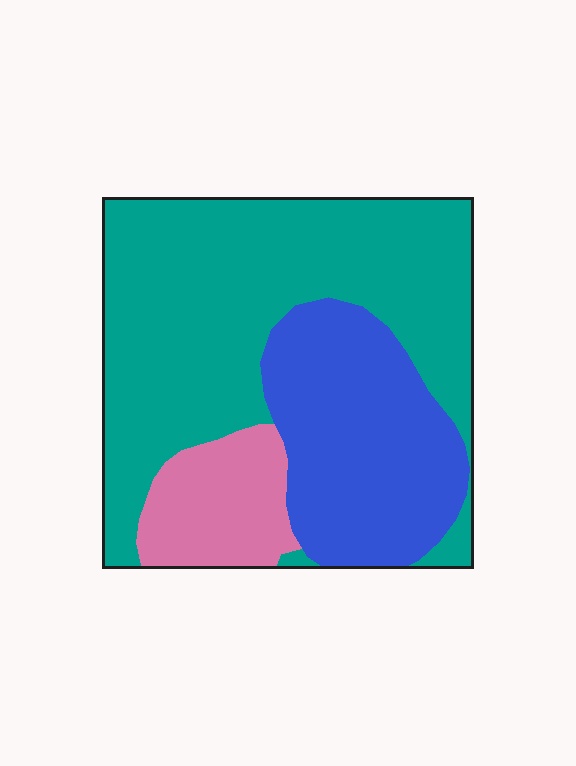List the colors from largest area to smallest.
From largest to smallest: teal, blue, pink.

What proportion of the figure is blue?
Blue covers about 30% of the figure.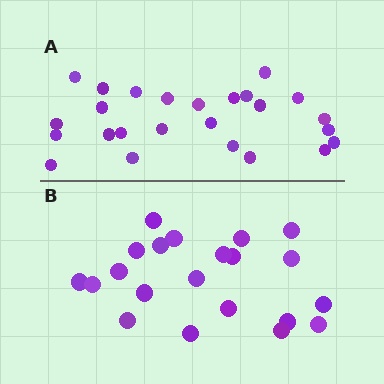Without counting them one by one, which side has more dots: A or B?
Region A (the top region) has more dots.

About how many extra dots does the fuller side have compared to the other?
Region A has about 4 more dots than region B.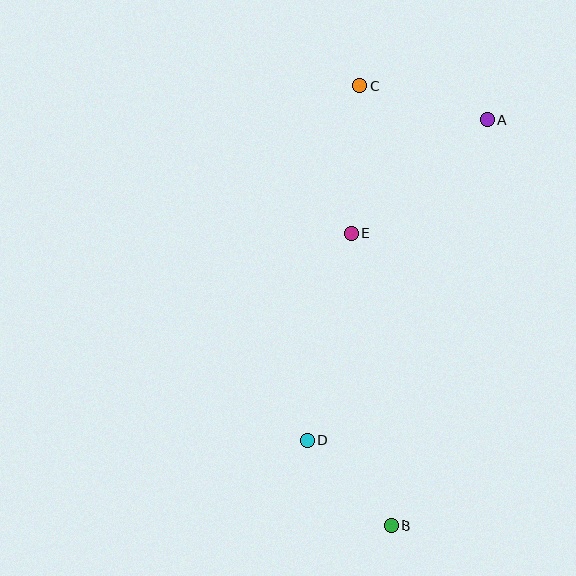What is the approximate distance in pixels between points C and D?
The distance between C and D is approximately 358 pixels.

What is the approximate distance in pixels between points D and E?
The distance between D and E is approximately 211 pixels.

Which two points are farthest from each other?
Points B and C are farthest from each other.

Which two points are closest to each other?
Points B and D are closest to each other.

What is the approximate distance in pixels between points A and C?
The distance between A and C is approximately 132 pixels.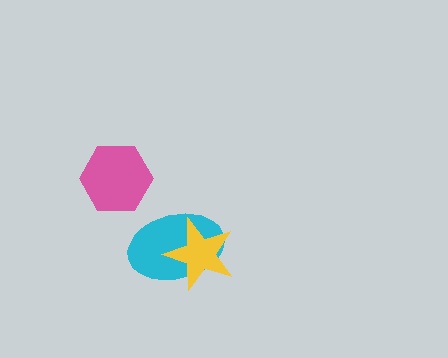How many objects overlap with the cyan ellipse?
1 object overlaps with the cyan ellipse.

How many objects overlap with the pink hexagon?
0 objects overlap with the pink hexagon.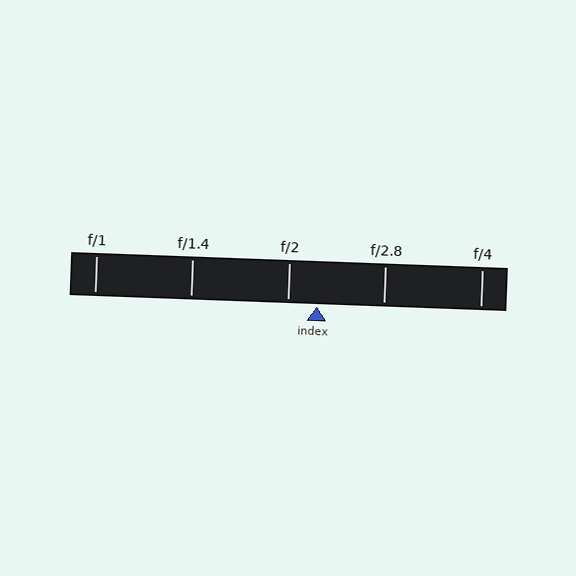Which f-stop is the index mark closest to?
The index mark is closest to f/2.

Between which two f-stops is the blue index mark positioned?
The index mark is between f/2 and f/2.8.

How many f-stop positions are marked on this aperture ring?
There are 5 f-stop positions marked.